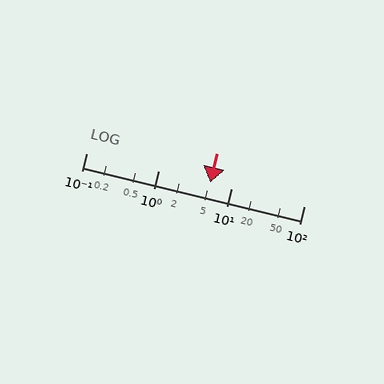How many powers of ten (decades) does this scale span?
The scale spans 3 decades, from 0.1 to 100.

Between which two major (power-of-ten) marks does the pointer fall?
The pointer is between 1 and 10.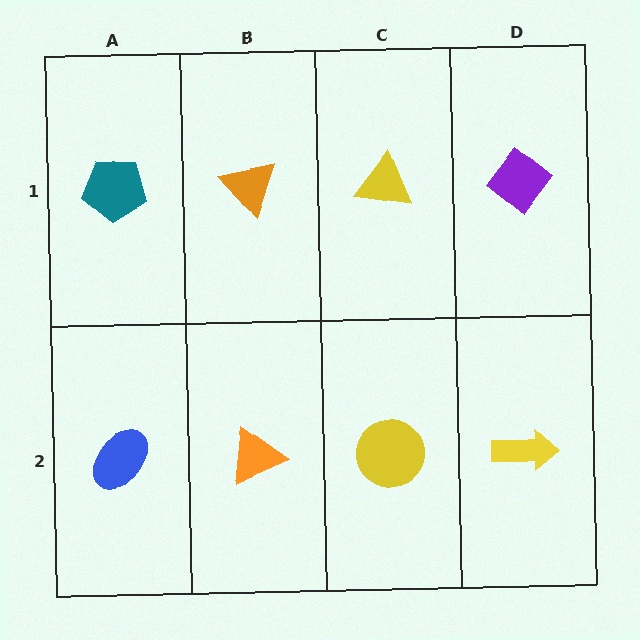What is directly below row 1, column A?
A blue ellipse.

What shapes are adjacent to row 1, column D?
A yellow arrow (row 2, column D), a yellow triangle (row 1, column C).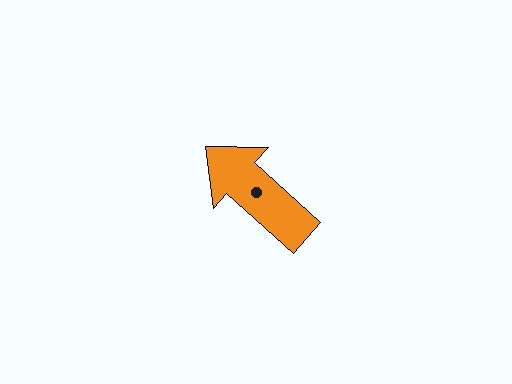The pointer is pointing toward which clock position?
Roughly 10 o'clock.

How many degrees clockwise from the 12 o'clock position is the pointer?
Approximately 312 degrees.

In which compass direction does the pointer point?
Northwest.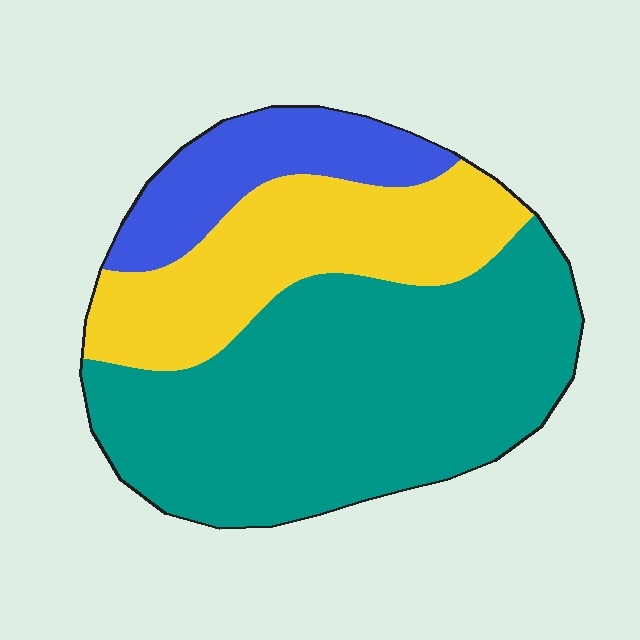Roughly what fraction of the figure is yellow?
Yellow takes up about one quarter (1/4) of the figure.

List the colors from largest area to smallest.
From largest to smallest: teal, yellow, blue.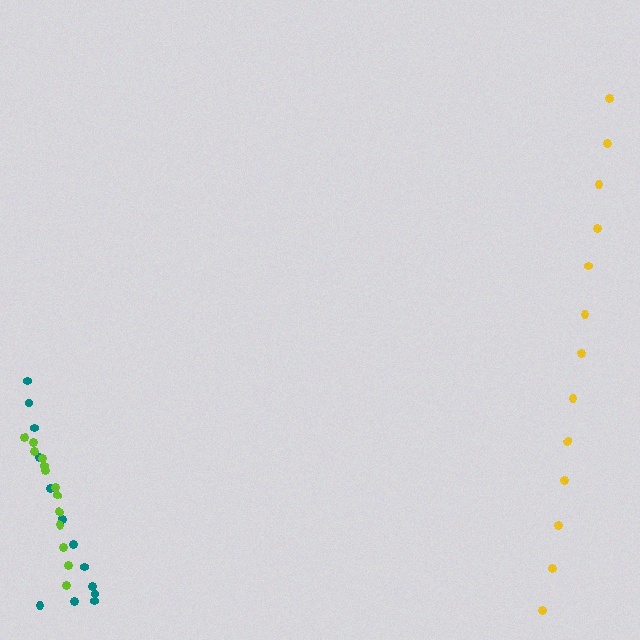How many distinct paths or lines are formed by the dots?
There are 3 distinct paths.